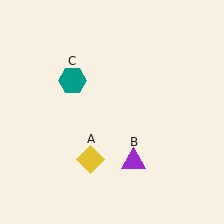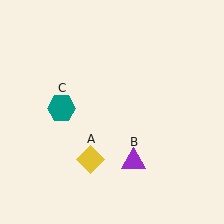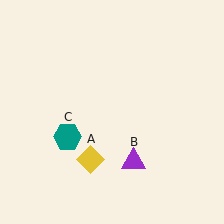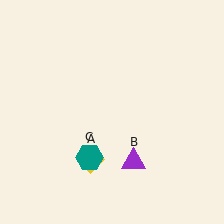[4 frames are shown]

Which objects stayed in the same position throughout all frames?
Yellow diamond (object A) and purple triangle (object B) remained stationary.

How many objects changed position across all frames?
1 object changed position: teal hexagon (object C).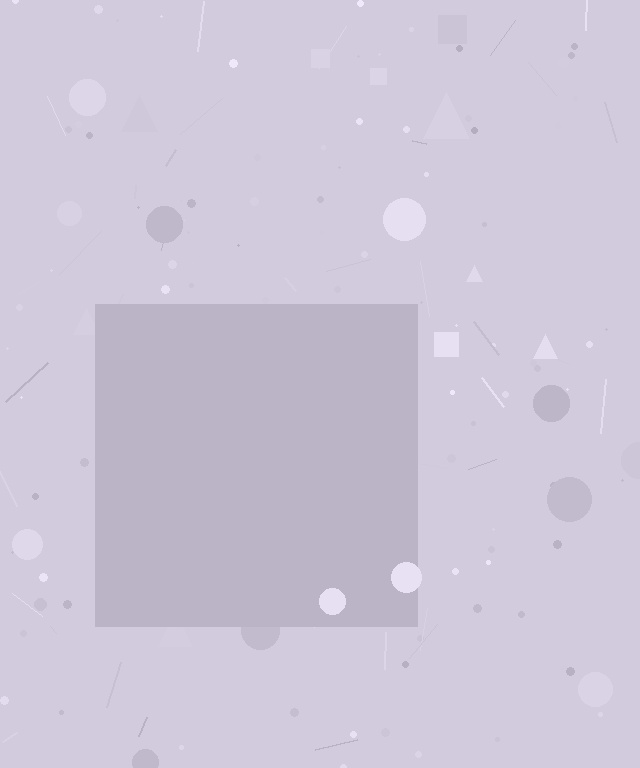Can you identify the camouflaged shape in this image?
The camouflaged shape is a square.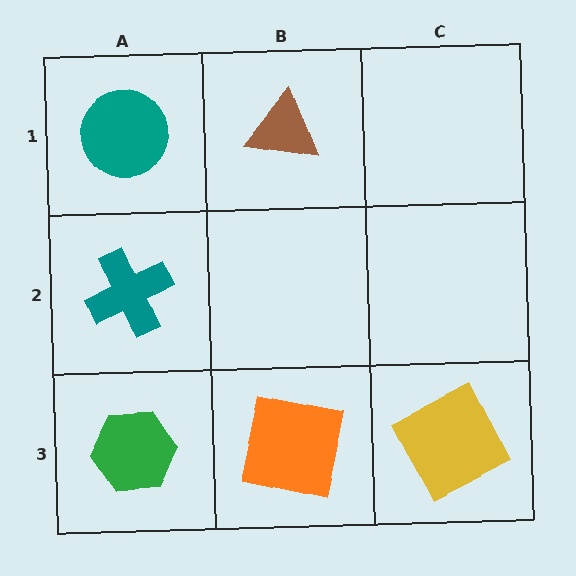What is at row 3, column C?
A yellow square.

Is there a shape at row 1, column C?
No, that cell is empty.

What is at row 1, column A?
A teal circle.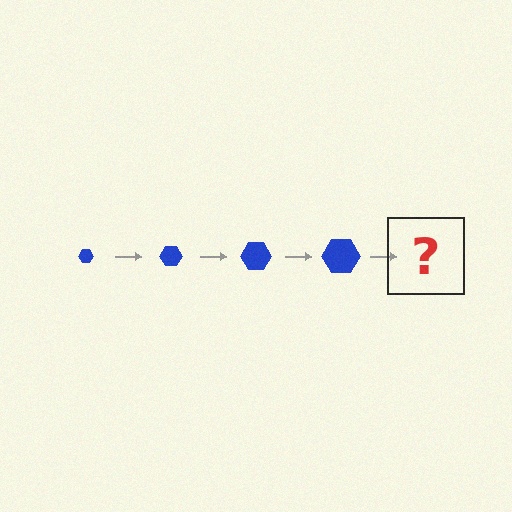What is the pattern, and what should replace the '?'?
The pattern is that the hexagon gets progressively larger each step. The '?' should be a blue hexagon, larger than the previous one.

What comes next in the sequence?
The next element should be a blue hexagon, larger than the previous one.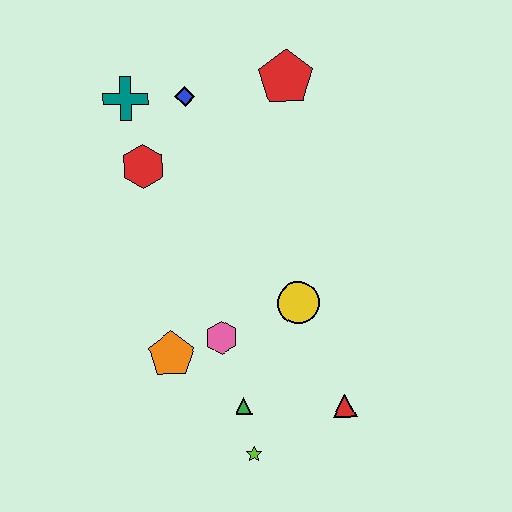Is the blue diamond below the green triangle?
No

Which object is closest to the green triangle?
The lime star is closest to the green triangle.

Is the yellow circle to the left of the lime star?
No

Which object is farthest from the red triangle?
The teal cross is farthest from the red triangle.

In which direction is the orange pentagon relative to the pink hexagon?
The orange pentagon is to the left of the pink hexagon.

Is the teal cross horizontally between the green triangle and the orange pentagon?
No